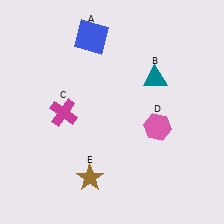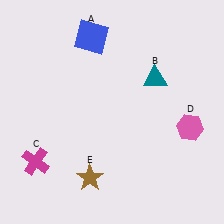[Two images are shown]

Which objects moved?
The objects that moved are: the magenta cross (C), the pink hexagon (D).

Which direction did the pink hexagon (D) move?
The pink hexagon (D) moved right.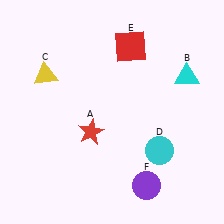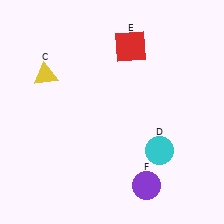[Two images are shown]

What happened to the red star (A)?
The red star (A) was removed in Image 2. It was in the bottom-left area of Image 1.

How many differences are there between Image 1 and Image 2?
There are 2 differences between the two images.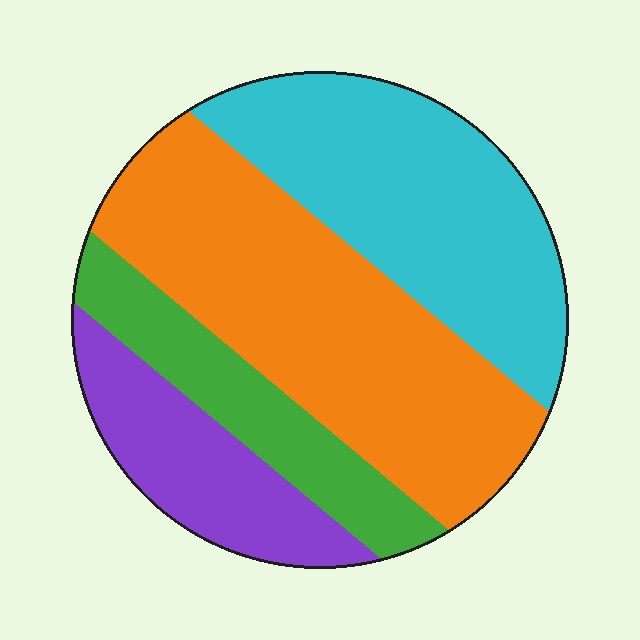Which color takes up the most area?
Orange, at roughly 40%.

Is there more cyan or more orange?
Orange.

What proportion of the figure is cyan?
Cyan takes up about one third (1/3) of the figure.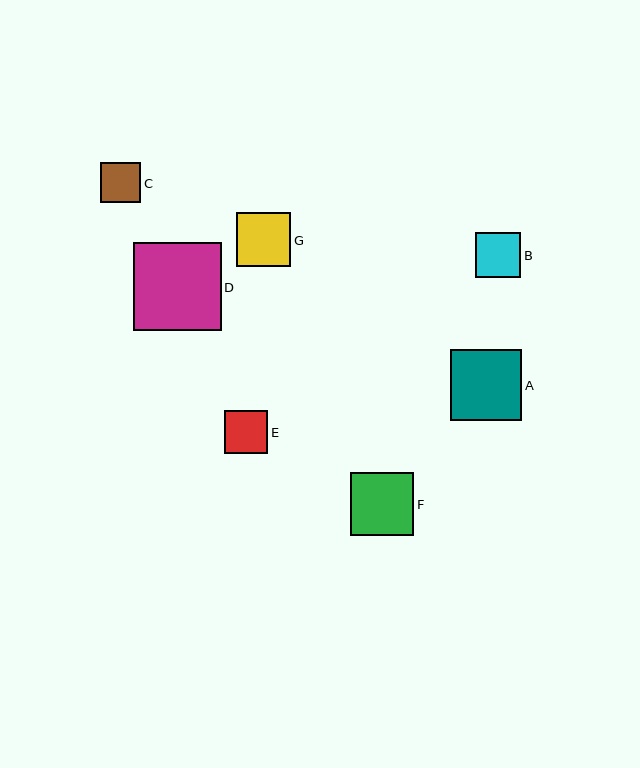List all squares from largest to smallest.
From largest to smallest: D, A, F, G, B, E, C.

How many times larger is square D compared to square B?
Square D is approximately 1.9 times the size of square B.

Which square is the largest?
Square D is the largest with a size of approximately 88 pixels.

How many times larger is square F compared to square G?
Square F is approximately 1.2 times the size of square G.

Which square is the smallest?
Square C is the smallest with a size of approximately 40 pixels.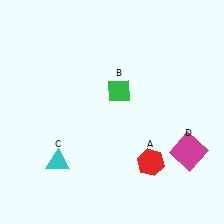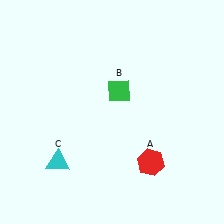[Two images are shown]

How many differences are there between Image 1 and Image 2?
There is 1 difference between the two images.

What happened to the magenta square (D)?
The magenta square (D) was removed in Image 2. It was in the bottom-right area of Image 1.